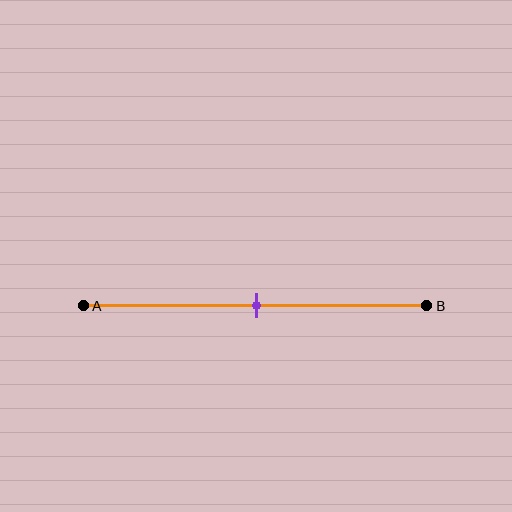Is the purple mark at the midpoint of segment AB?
Yes, the mark is approximately at the midpoint.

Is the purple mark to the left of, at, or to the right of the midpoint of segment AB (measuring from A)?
The purple mark is approximately at the midpoint of segment AB.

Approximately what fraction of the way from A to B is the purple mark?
The purple mark is approximately 50% of the way from A to B.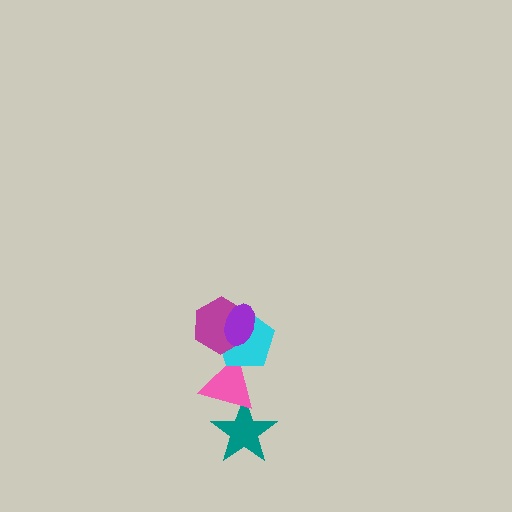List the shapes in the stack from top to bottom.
From top to bottom: the purple ellipse, the magenta hexagon, the cyan pentagon, the pink triangle, the teal star.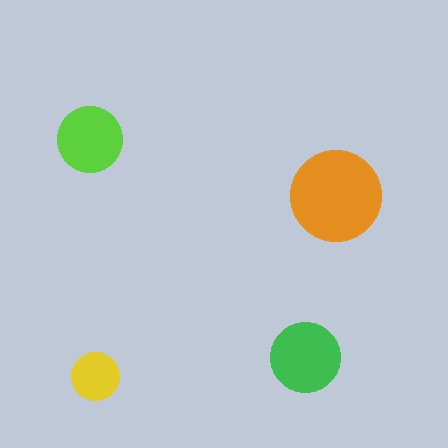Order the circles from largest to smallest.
the orange one, the green one, the lime one, the yellow one.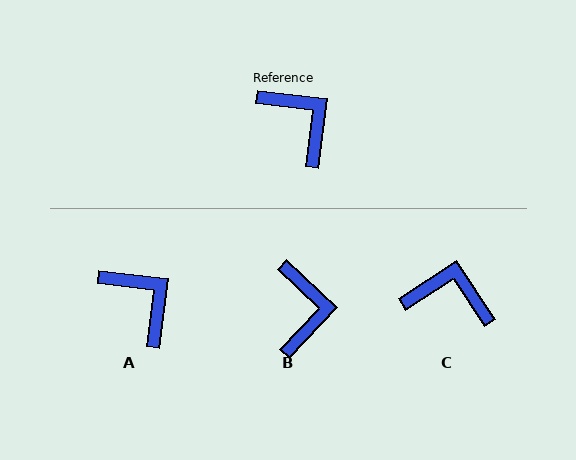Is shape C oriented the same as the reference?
No, it is off by about 40 degrees.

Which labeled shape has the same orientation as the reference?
A.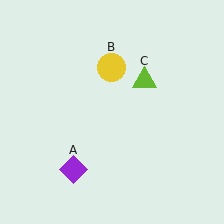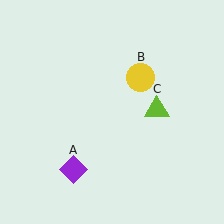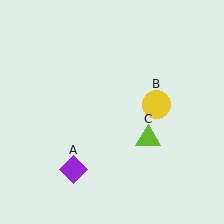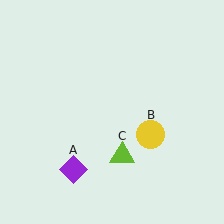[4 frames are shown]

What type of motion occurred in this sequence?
The yellow circle (object B), lime triangle (object C) rotated clockwise around the center of the scene.